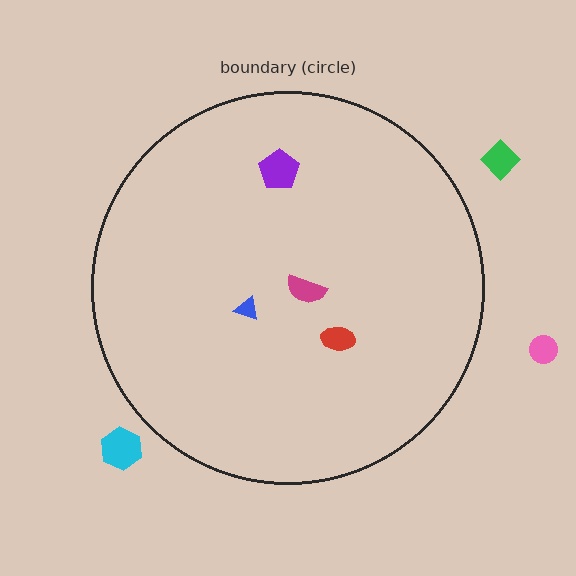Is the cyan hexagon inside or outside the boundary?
Outside.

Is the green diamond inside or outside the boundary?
Outside.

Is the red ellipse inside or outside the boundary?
Inside.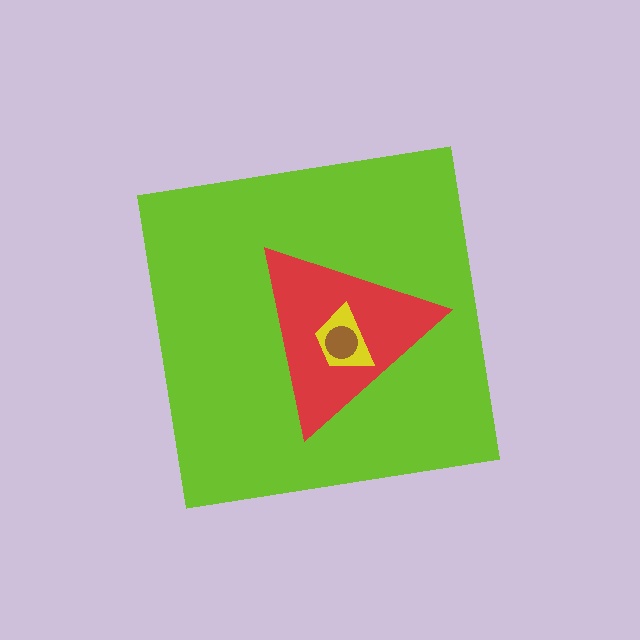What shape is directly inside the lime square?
The red triangle.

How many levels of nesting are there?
4.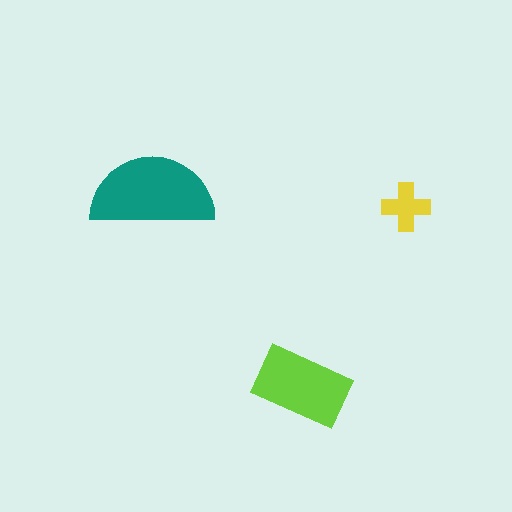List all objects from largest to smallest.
The teal semicircle, the lime rectangle, the yellow cross.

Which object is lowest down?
The lime rectangle is bottommost.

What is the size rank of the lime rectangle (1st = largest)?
2nd.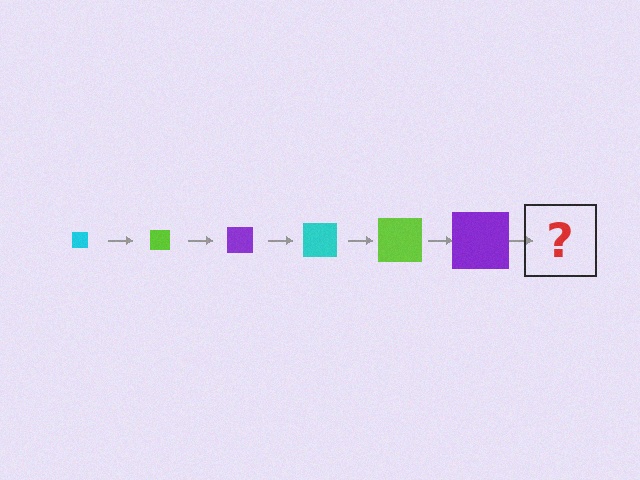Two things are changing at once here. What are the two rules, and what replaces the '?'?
The two rules are that the square grows larger each step and the color cycles through cyan, lime, and purple. The '?' should be a cyan square, larger than the previous one.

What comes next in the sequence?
The next element should be a cyan square, larger than the previous one.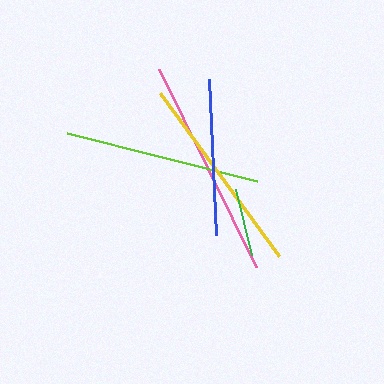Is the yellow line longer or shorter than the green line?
The yellow line is longer than the green line.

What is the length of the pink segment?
The pink segment is approximately 221 pixels long.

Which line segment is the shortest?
The green line is the shortest at approximately 68 pixels.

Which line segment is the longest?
The pink line is the longest at approximately 221 pixels.